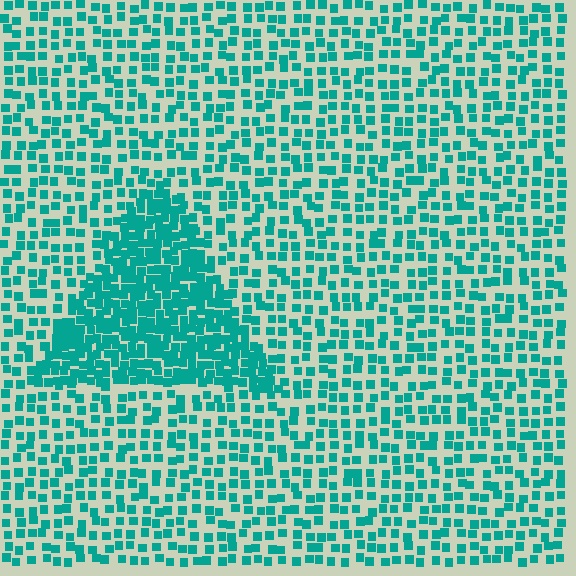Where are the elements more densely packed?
The elements are more densely packed inside the triangle boundary.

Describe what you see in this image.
The image contains small teal elements arranged at two different densities. A triangle-shaped region is visible where the elements are more densely packed than the surrounding area.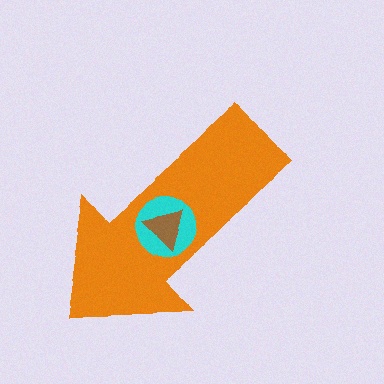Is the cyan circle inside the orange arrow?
Yes.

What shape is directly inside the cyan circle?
The brown triangle.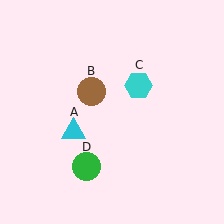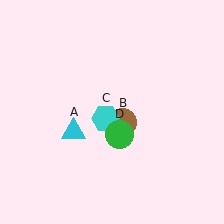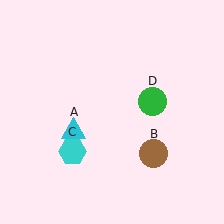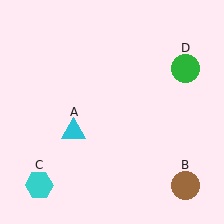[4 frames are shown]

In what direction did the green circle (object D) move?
The green circle (object D) moved up and to the right.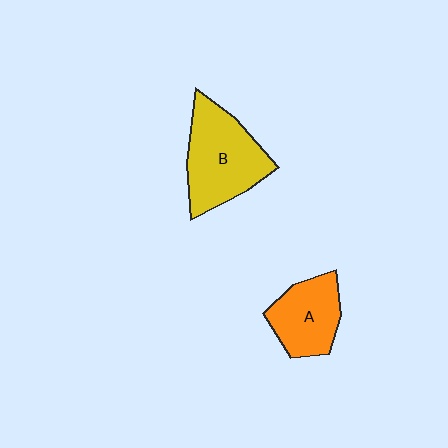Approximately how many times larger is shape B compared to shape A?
Approximately 1.4 times.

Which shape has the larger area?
Shape B (yellow).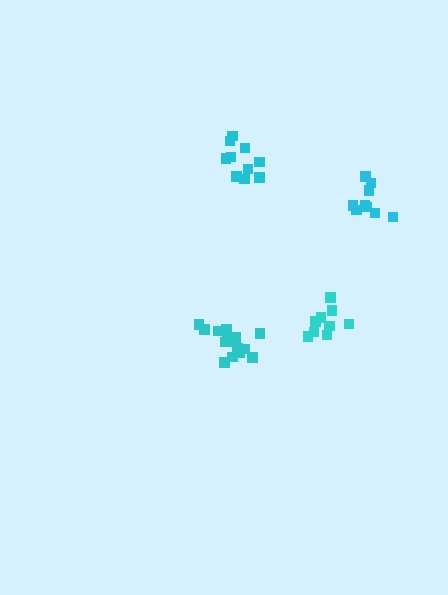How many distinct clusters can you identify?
There are 4 distinct clusters.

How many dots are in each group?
Group 1: 10 dots, Group 2: 9 dots, Group 3: 15 dots, Group 4: 9 dots (43 total).